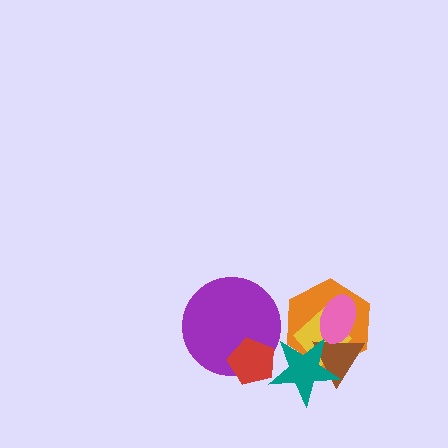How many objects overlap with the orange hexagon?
4 objects overlap with the orange hexagon.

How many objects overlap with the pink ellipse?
3 objects overlap with the pink ellipse.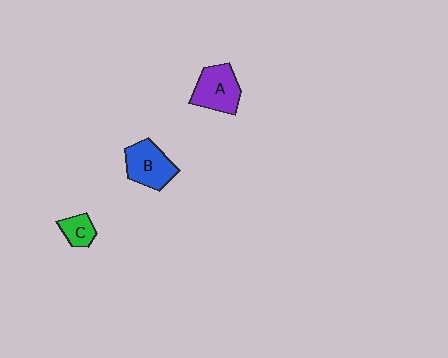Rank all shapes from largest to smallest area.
From largest to smallest: A (purple), B (blue), C (green).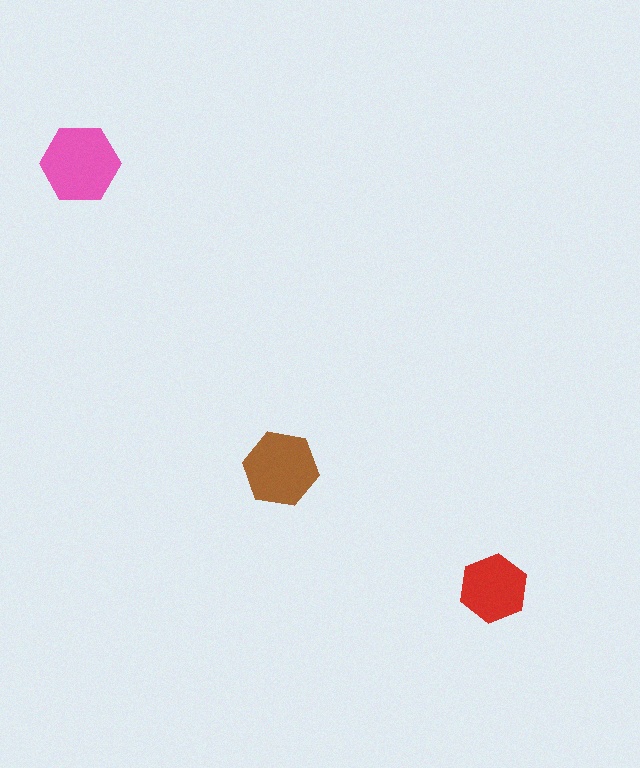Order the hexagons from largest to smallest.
the pink one, the brown one, the red one.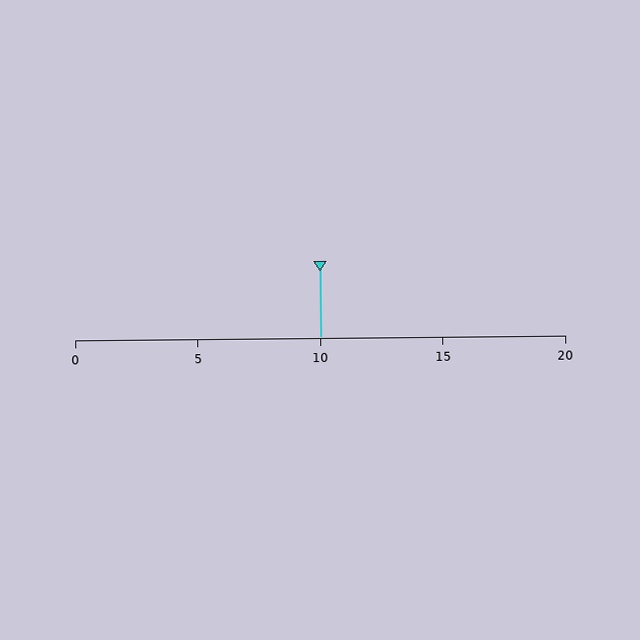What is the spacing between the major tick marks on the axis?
The major ticks are spaced 5 apart.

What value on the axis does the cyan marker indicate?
The marker indicates approximately 10.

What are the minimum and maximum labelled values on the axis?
The axis runs from 0 to 20.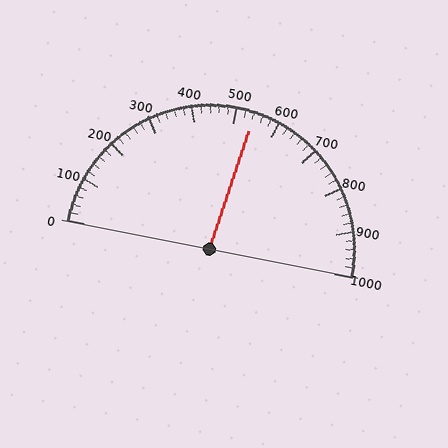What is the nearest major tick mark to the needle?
The nearest major tick mark is 500.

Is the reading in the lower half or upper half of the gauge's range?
The reading is in the upper half of the range (0 to 1000).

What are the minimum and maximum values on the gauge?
The gauge ranges from 0 to 1000.